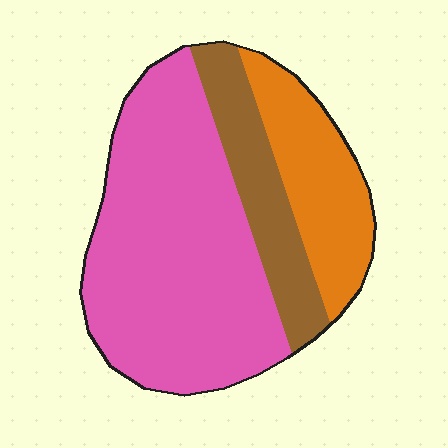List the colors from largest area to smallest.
From largest to smallest: pink, orange, brown.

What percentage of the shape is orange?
Orange covers roughly 20% of the shape.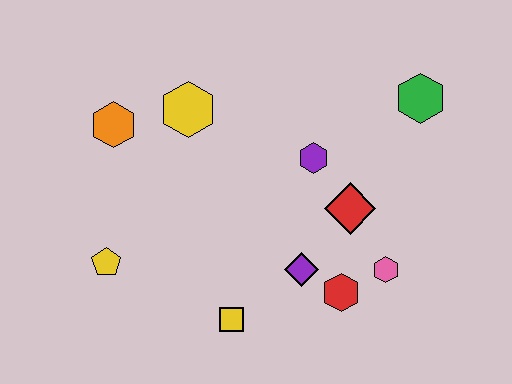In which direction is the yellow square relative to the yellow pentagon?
The yellow square is to the right of the yellow pentagon.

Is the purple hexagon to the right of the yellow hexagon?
Yes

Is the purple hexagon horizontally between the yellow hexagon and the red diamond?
Yes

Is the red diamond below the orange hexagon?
Yes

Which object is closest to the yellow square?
The purple diamond is closest to the yellow square.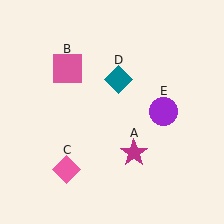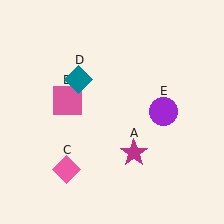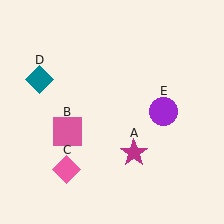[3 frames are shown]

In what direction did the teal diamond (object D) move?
The teal diamond (object D) moved left.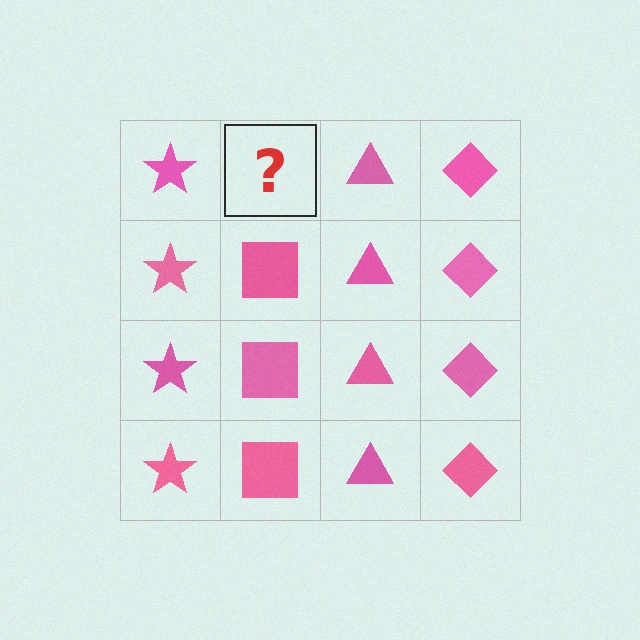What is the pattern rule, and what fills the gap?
The rule is that each column has a consistent shape. The gap should be filled with a pink square.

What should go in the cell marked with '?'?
The missing cell should contain a pink square.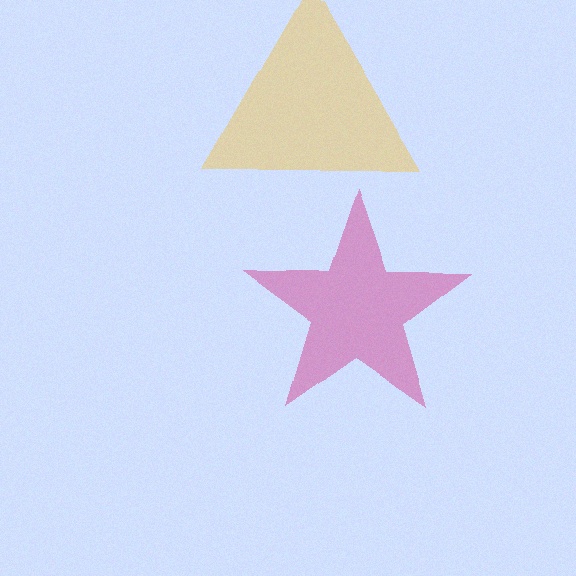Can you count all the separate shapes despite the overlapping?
Yes, there are 2 separate shapes.